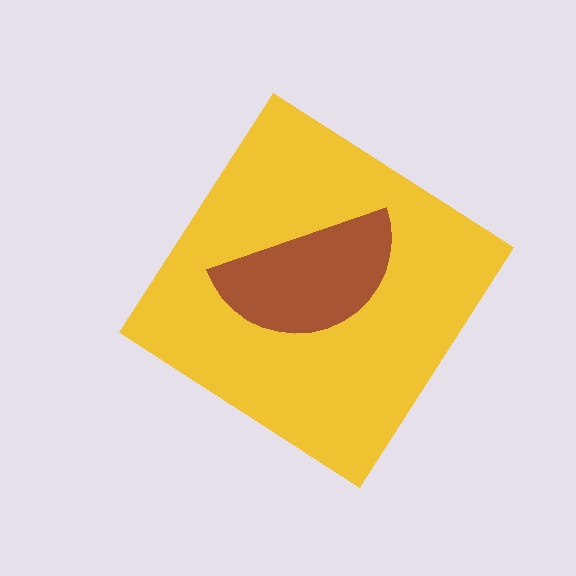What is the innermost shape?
The brown semicircle.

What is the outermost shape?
The yellow diamond.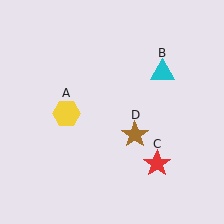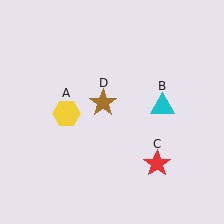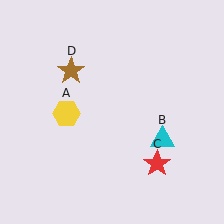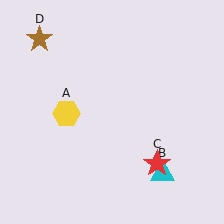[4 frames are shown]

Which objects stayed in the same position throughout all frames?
Yellow hexagon (object A) and red star (object C) remained stationary.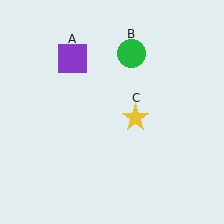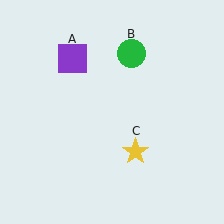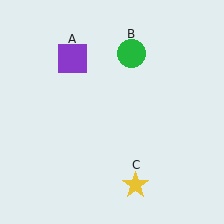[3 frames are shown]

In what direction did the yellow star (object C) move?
The yellow star (object C) moved down.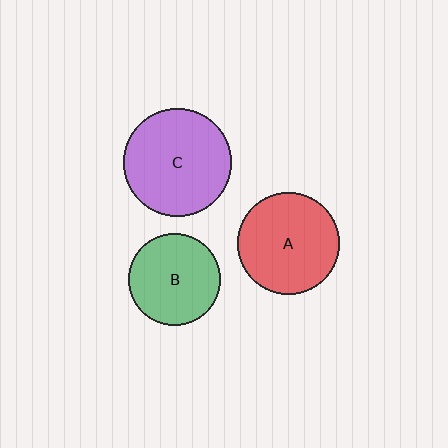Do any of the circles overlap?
No, none of the circles overlap.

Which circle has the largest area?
Circle C (purple).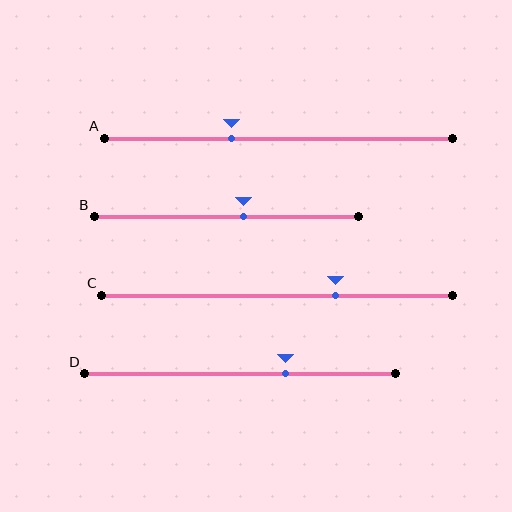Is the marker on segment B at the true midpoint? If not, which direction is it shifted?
No, the marker on segment B is shifted to the right by about 7% of the segment length.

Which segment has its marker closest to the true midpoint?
Segment B has its marker closest to the true midpoint.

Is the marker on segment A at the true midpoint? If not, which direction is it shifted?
No, the marker on segment A is shifted to the left by about 13% of the segment length.